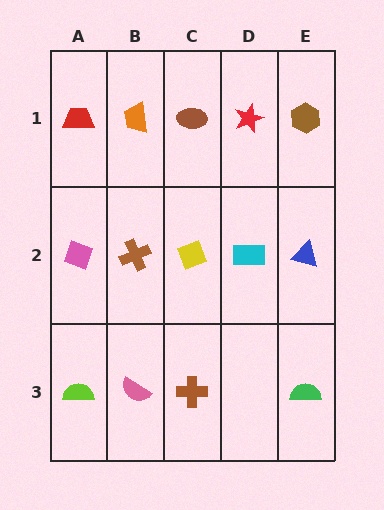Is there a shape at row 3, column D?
No, that cell is empty.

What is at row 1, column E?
A brown hexagon.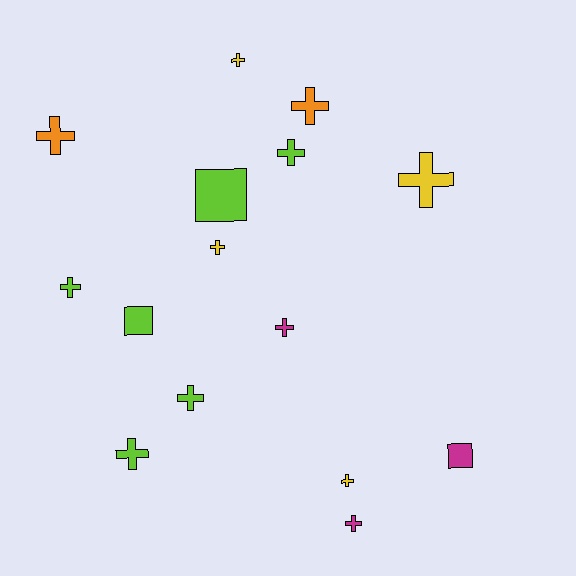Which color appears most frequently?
Lime, with 6 objects.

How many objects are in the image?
There are 15 objects.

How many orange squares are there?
There are no orange squares.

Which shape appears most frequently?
Cross, with 12 objects.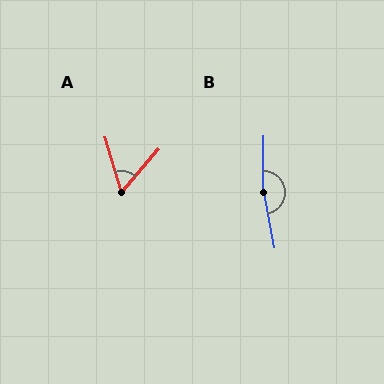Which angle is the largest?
B, at approximately 169 degrees.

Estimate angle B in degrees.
Approximately 169 degrees.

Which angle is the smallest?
A, at approximately 58 degrees.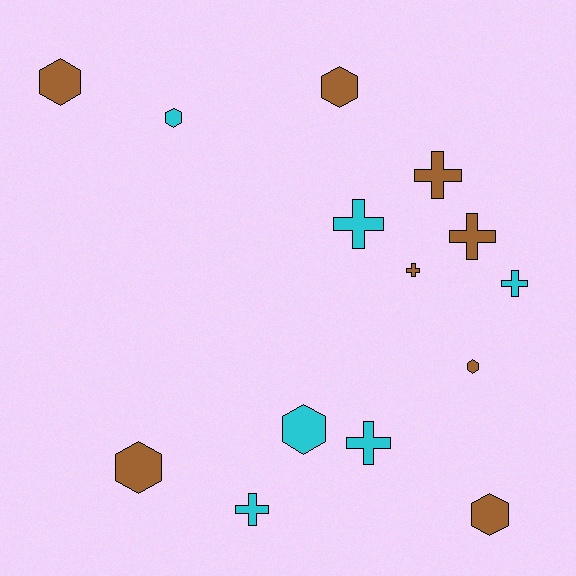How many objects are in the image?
There are 14 objects.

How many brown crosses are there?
There are 3 brown crosses.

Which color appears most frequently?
Brown, with 8 objects.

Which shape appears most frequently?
Cross, with 7 objects.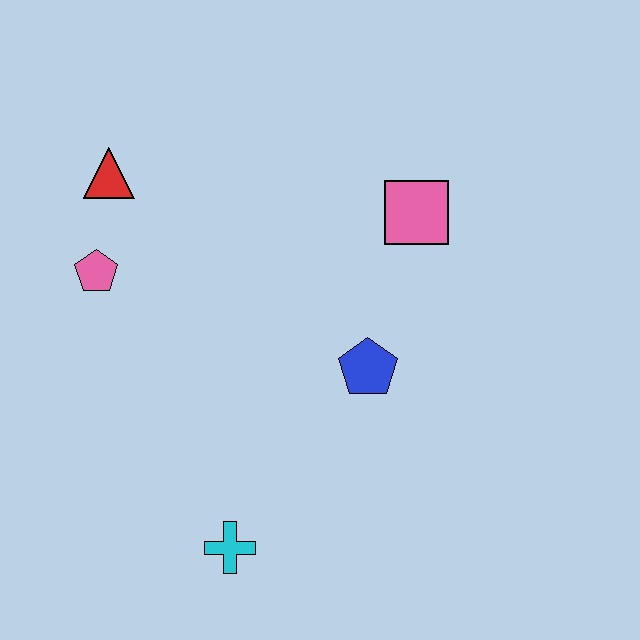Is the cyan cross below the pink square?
Yes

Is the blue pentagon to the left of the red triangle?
No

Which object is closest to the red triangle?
The pink pentagon is closest to the red triangle.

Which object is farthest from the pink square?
The cyan cross is farthest from the pink square.